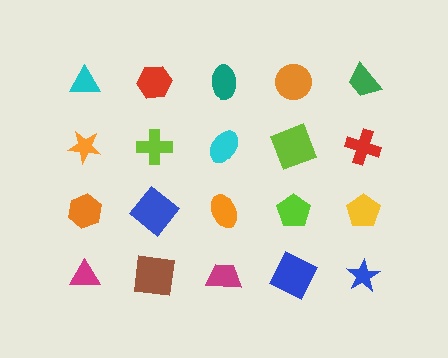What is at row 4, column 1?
A magenta triangle.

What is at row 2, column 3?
A cyan ellipse.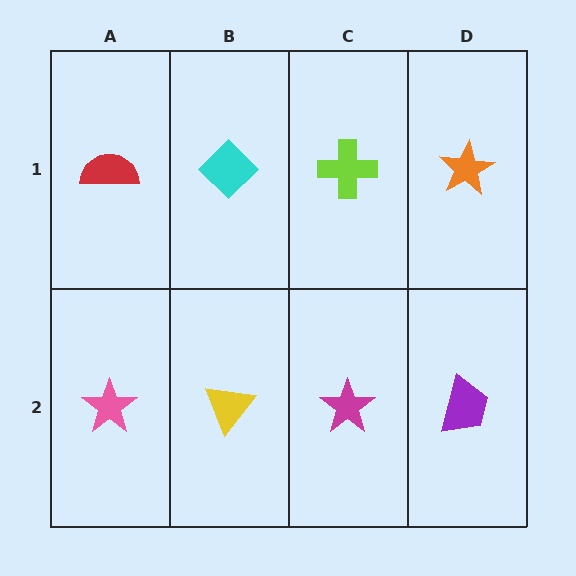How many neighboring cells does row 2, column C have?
3.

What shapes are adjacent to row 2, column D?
An orange star (row 1, column D), a magenta star (row 2, column C).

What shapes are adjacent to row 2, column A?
A red semicircle (row 1, column A), a yellow triangle (row 2, column B).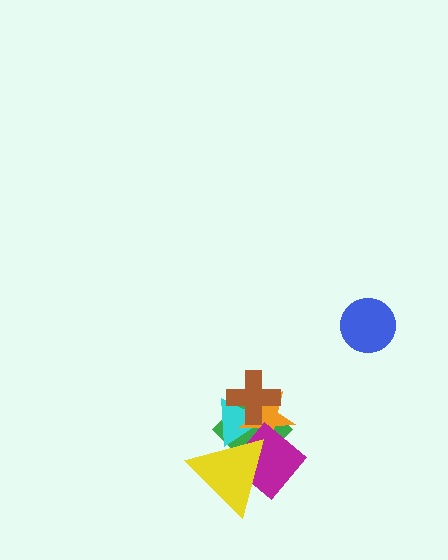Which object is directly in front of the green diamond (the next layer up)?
The cyan triangle is directly in front of the green diamond.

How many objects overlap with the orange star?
5 objects overlap with the orange star.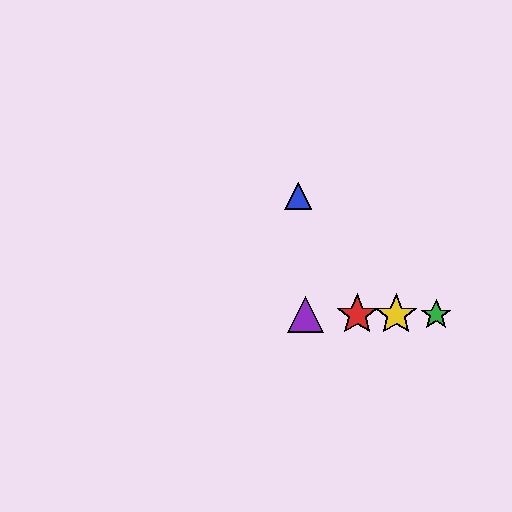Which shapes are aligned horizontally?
The red star, the green star, the yellow star, the purple triangle are aligned horizontally.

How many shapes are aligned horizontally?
4 shapes (the red star, the green star, the yellow star, the purple triangle) are aligned horizontally.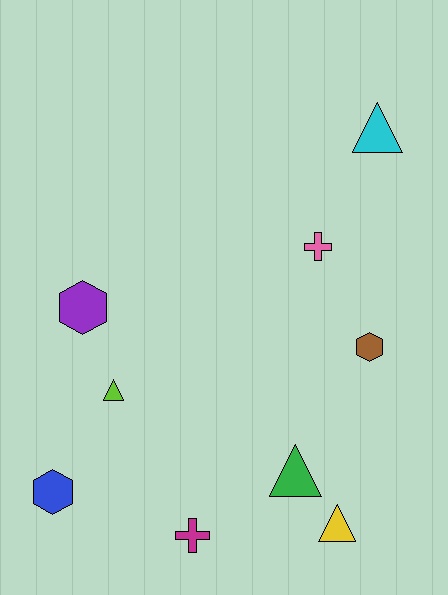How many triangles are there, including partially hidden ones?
There are 4 triangles.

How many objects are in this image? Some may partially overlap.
There are 9 objects.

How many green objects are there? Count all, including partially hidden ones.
There is 1 green object.